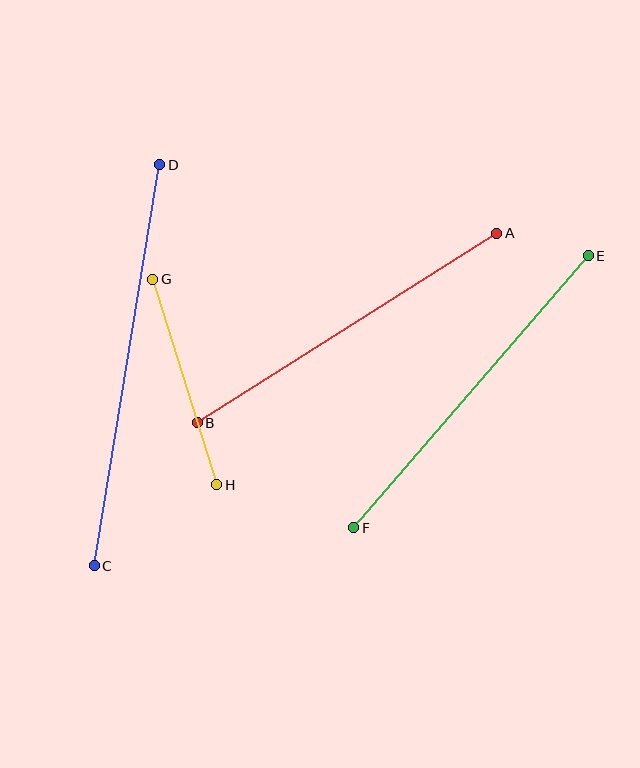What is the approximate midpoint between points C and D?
The midpoint is at approximately (127, 365) pixels.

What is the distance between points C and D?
The distance is approximately 407 pixels.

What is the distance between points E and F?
The distance is approximately 359 pixels.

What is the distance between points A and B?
The distance is approximately 354 pixels.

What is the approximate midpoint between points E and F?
The midpoint is at approximately (471, 392) pixels.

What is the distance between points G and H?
The distance is approximately 215 pixels.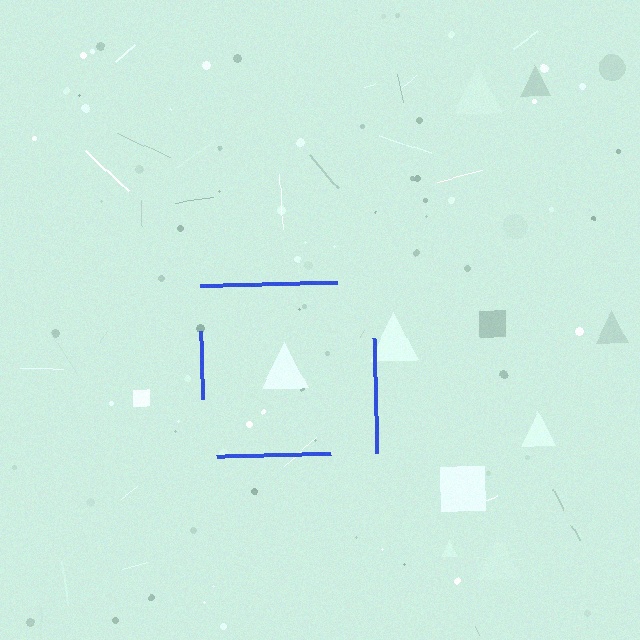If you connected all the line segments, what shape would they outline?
They would outline a square.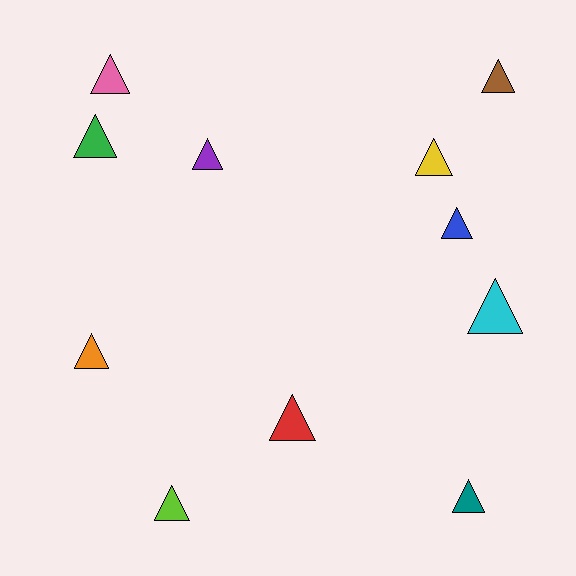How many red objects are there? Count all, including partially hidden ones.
There is 1 red object.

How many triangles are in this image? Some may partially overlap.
There are 11 triangles.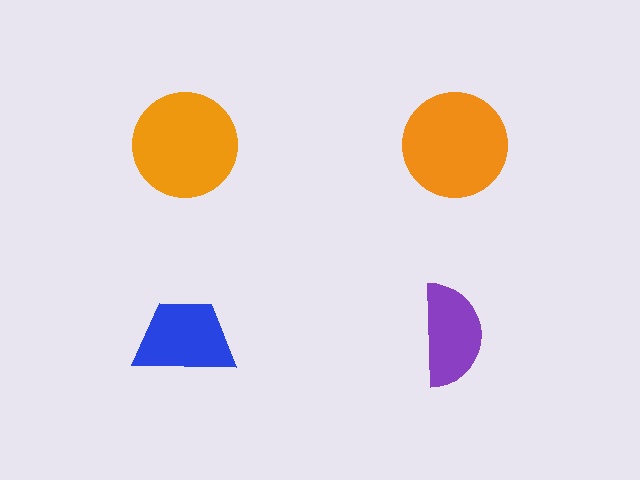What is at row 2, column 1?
A blue trapezoid.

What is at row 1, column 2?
An orange circle.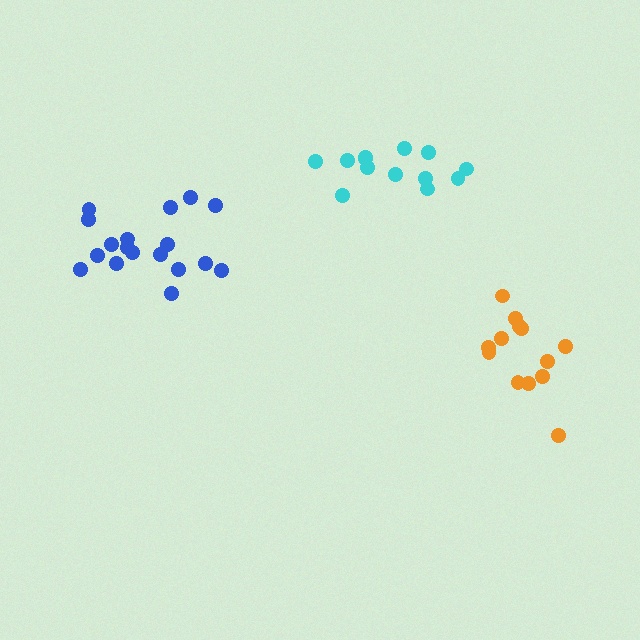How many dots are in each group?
Group 1: 18 dots, Group 2: 13 dots, Group 3: 13 dots (44 total).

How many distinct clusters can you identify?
There are 3 distinct clusters.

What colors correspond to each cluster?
The clusters are colored: blue, orange, cyan.